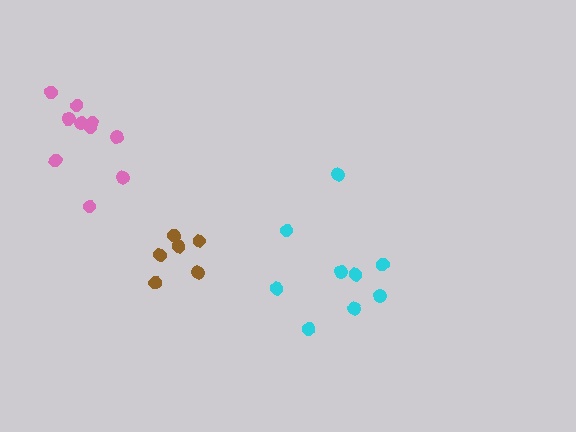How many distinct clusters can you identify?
There are 3 distinct clusters.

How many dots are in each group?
Group 1: 11 dots, Group 2: 9 dots, Group 3: 6 dots (26 total).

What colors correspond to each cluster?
The clusters are colored: pink, cyan, brown.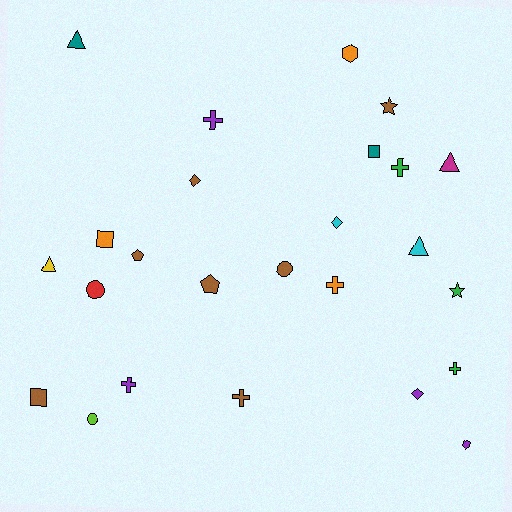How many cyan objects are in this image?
There are 2 cyan objects.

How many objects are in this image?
There are 25 objects.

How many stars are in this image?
There are 2 stars.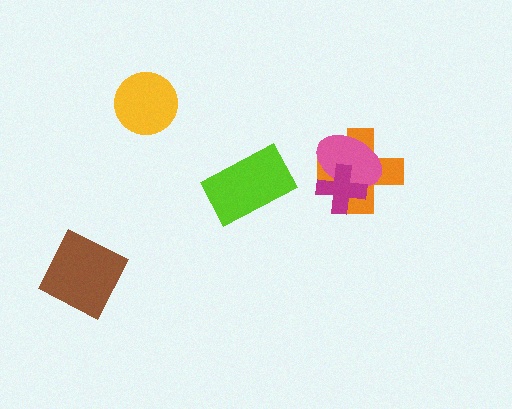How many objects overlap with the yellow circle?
0 objects overlap with the yellow circle.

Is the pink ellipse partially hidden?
Yes, it is partially covered by another shape.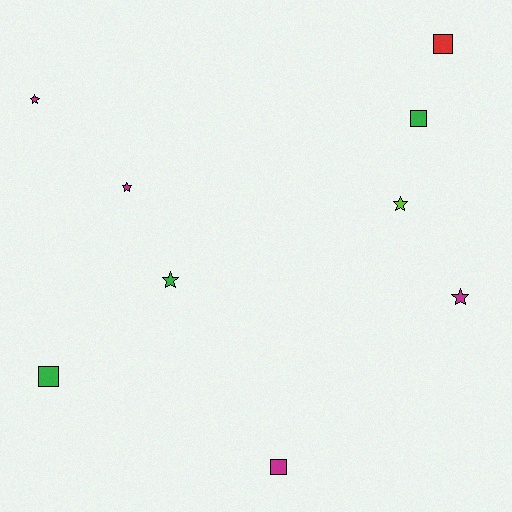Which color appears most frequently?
Magenta, with 4 objects.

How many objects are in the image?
There are 9 objects.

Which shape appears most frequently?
Star, with 5 objects.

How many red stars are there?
There are no red stars.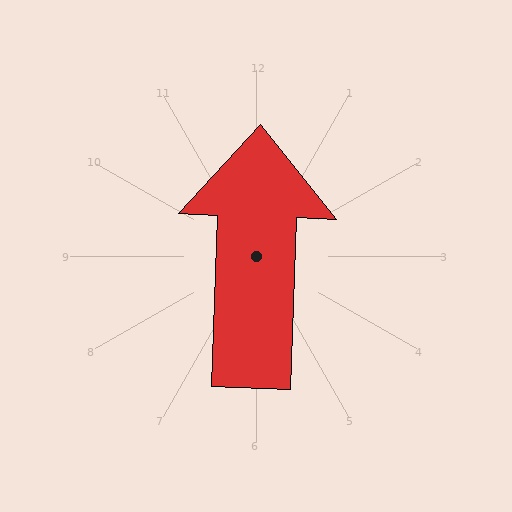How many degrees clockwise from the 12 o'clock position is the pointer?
Approximately 2 degrees.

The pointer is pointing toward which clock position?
Roughly 12 o'clock.